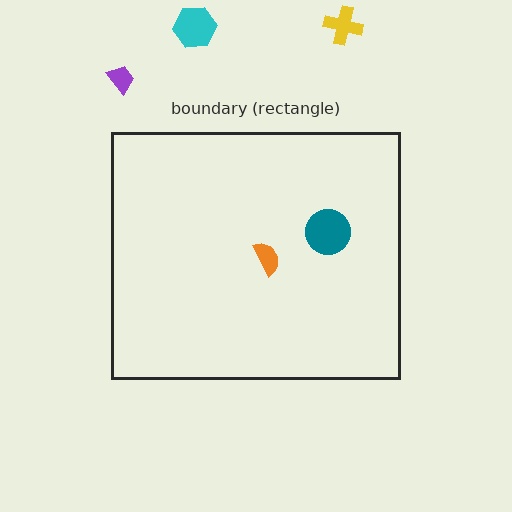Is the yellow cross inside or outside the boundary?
Outside.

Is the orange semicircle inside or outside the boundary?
Inside.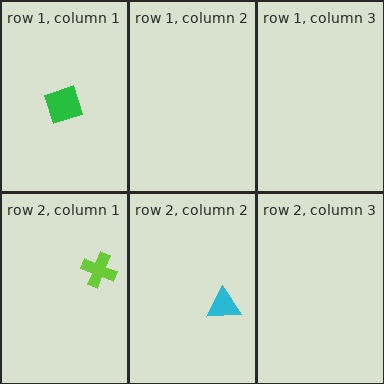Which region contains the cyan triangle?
The row 2, column 2 region.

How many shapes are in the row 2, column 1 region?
1.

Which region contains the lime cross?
The row 2, column 1 region.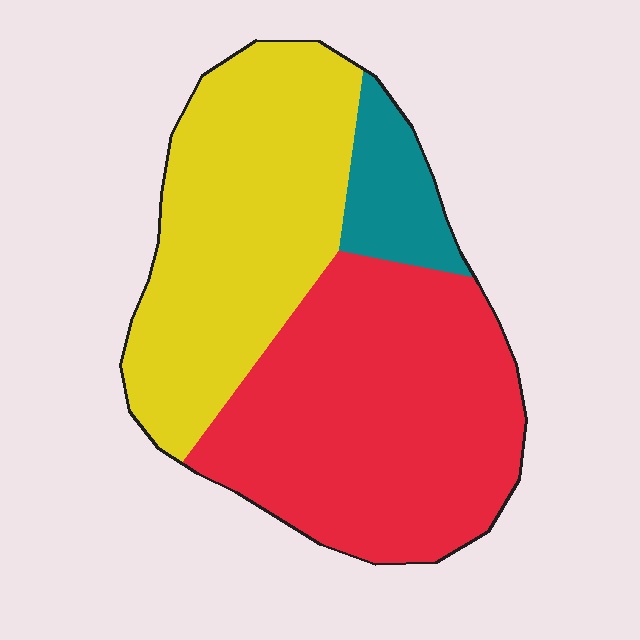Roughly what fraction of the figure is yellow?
Yellow covers 41% of the figure.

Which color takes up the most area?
Red, at roughly 50%.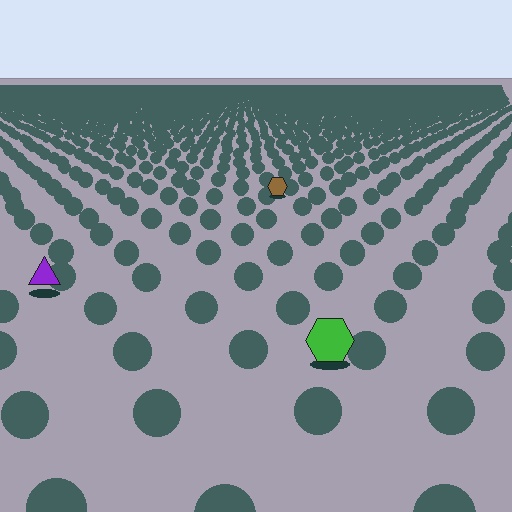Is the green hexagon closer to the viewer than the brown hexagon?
Yes. The green hexagon is closer — you can tell from the texture gradient: the ground texture is coarser near it.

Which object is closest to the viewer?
The green hexagon is closest. The texture marks near it are larger and more spread out.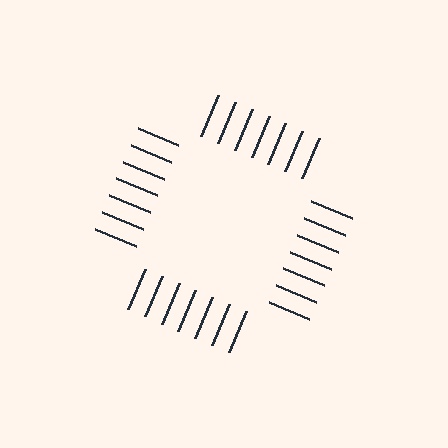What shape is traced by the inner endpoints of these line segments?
An illusory square — the line segments terminate on its edges but no continuous stroke is drawn.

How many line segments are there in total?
28 — 7 along each of the 4 edges.